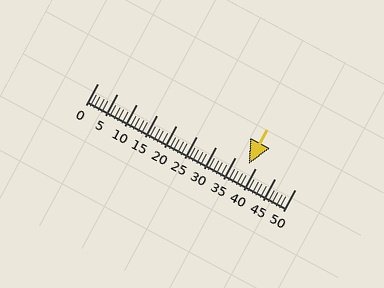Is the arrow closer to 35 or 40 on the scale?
The arrow is closer to 40.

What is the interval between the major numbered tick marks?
The major tick marks are spaced 5 units apart.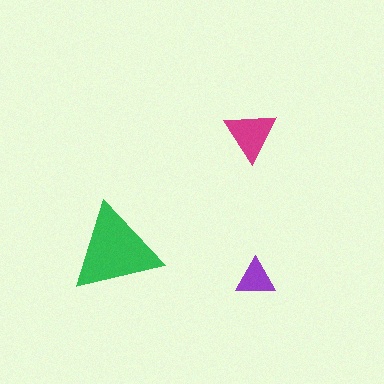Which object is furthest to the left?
The green triangle is leftmost.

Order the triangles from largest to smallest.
the green one, the magenta one, the purple one.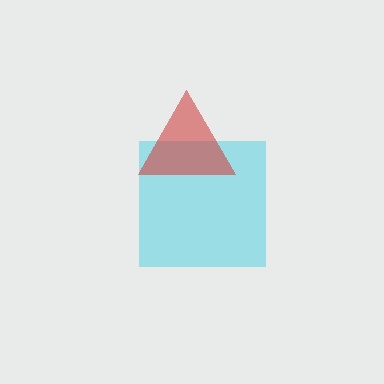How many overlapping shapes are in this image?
There are 2 overlapping shapes in the image.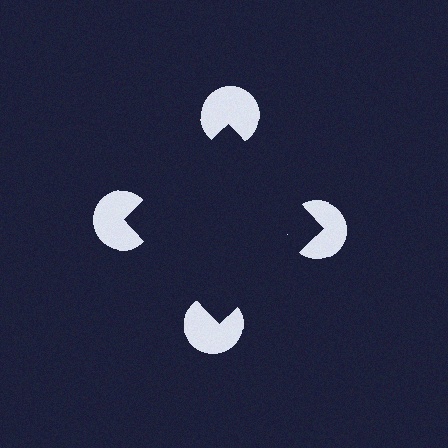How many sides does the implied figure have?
4 sides.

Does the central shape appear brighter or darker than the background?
It typically appears slightly darker than the background, even though no actual brightness change is drawn.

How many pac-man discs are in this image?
There are 4 — one at each vertex of the illusory square.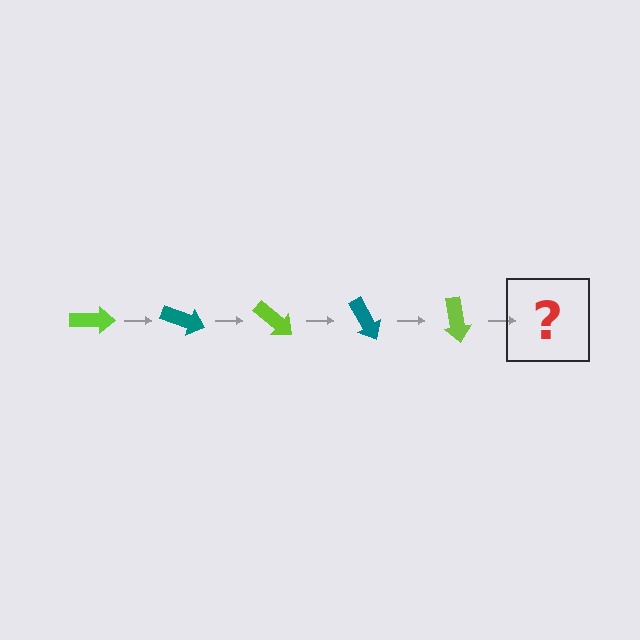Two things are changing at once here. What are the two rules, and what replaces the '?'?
The two rules are that it rotates 20 degrees each step and the color cycles through lime and teal. The '?' should be a teal arrow, rotated 100 degrees from the start.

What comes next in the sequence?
The next element should be a teal arrow, rotated 100 degrees from the start.